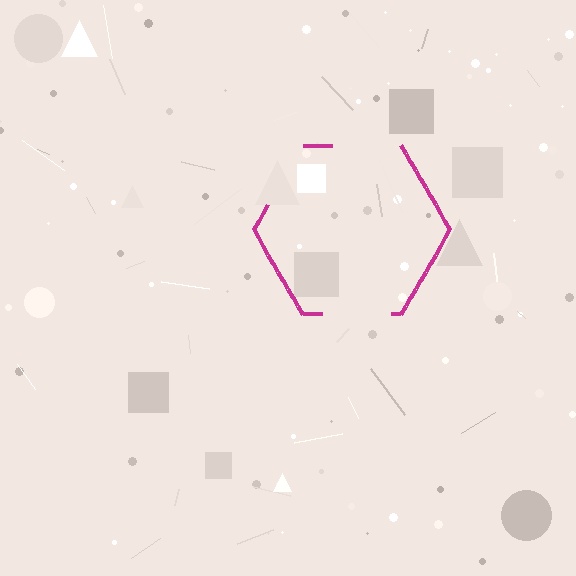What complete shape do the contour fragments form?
The contour fragments form a hexagon.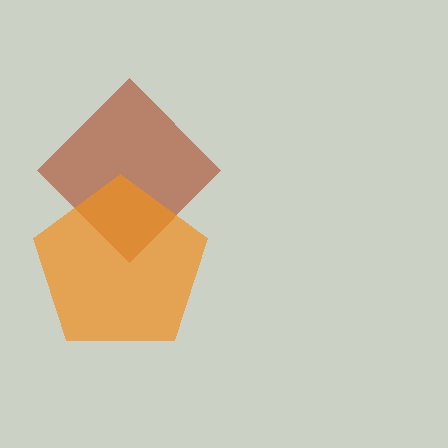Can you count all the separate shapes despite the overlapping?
Yes, there are 2 separate shapes.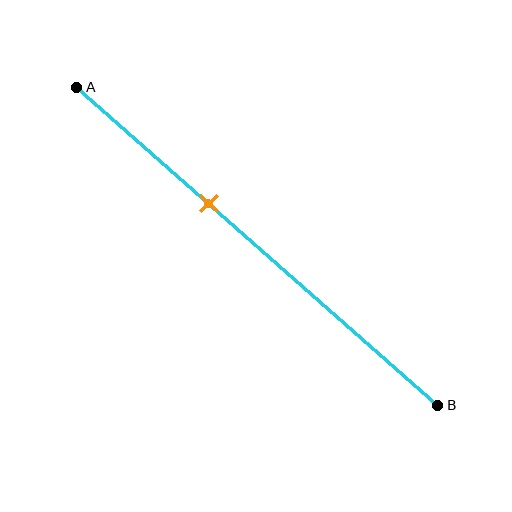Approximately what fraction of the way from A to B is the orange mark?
The orange mark is approximately 35% of the way from A to B.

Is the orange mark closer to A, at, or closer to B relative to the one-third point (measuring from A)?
The orange mark is closer to point B than the one-third point of segment AB.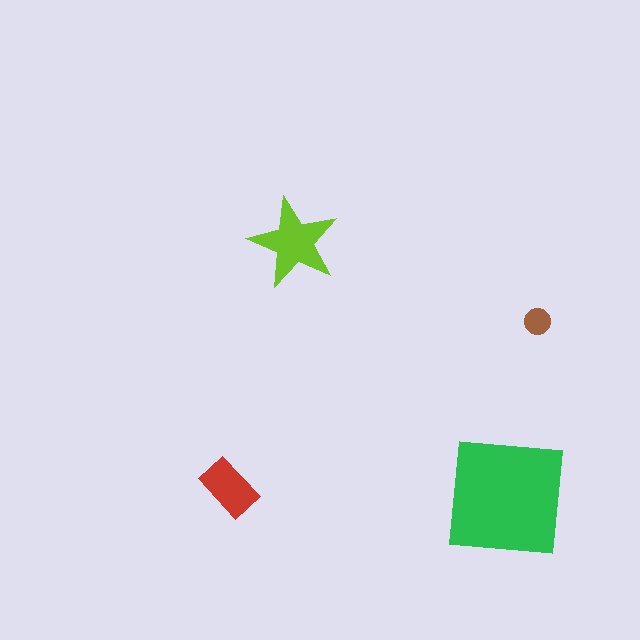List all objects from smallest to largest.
The brown circle, the red rectangle, the lime star, the green square.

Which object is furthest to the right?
The brown circle is rightmost.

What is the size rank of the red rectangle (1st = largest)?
3rd.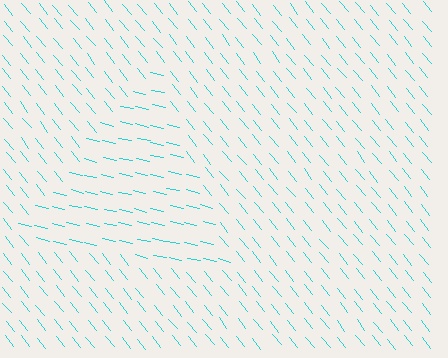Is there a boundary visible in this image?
Yes, there is a texture boundary formed by a change in line orientation.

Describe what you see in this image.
The image is filled with small cyan line segments. A triangle region in the image has lines oriented differently from the surrounding lines, creating a visible texture boundary.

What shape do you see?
I see a triangle.